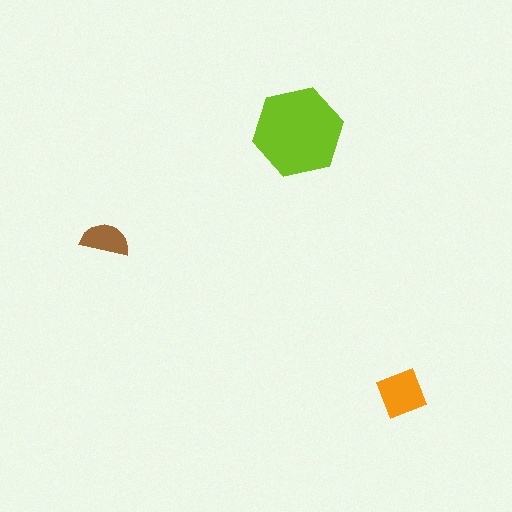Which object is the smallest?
The brown semicircle.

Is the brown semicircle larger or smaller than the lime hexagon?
Smaller.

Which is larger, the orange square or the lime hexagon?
The lime hexagon.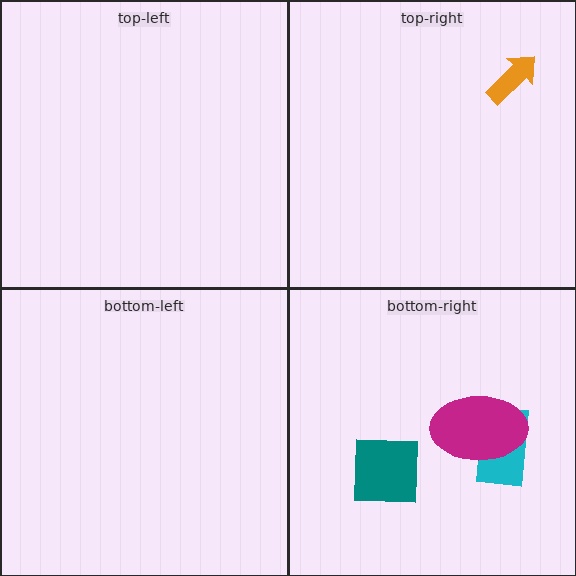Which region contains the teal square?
The bottom-right region.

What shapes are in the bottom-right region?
The teal square, the cyan rectangle, the magenta ellipse.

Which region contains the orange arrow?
The top-right region.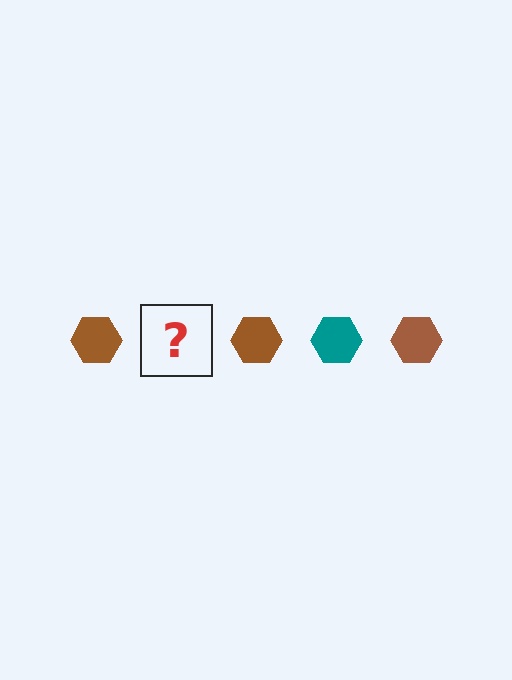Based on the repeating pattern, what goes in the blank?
The blank should be a teal hexagon.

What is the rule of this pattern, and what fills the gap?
The rule is that the pattern cycles through brown, teal hexagons. The gap should be filled with a teal hexagon.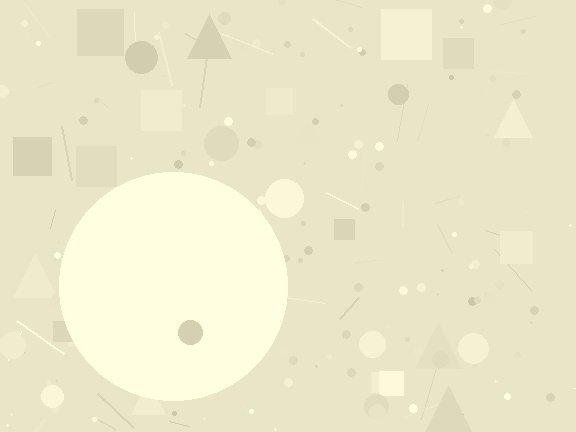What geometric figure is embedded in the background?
A circle is embedded in the background.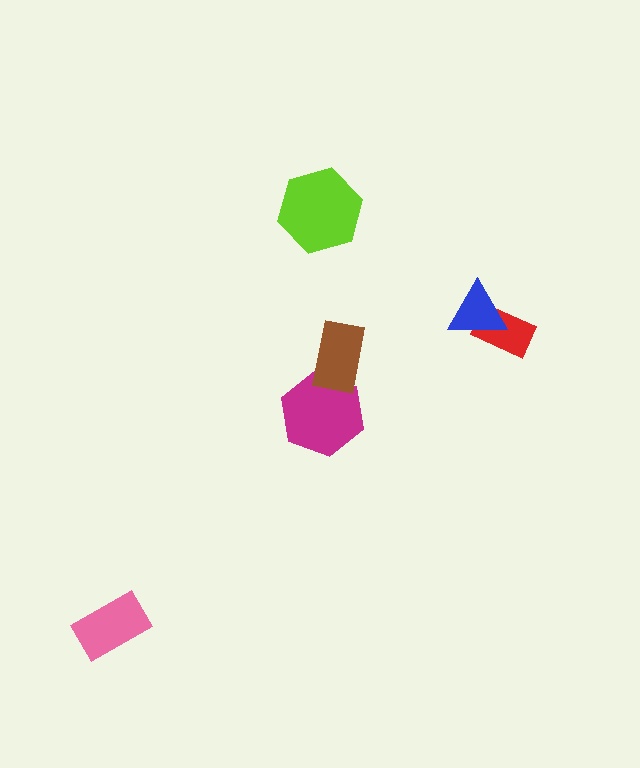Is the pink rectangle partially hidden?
No, no other shape covers it.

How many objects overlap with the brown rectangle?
1 object overlaps with the brown rectangle.